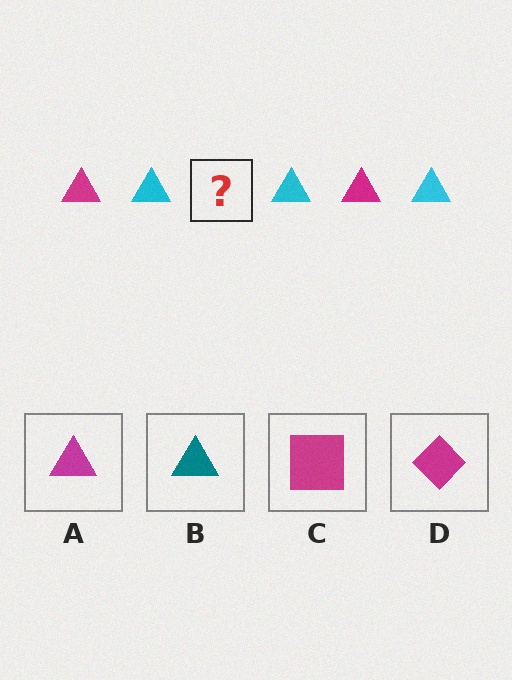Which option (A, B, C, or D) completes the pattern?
A.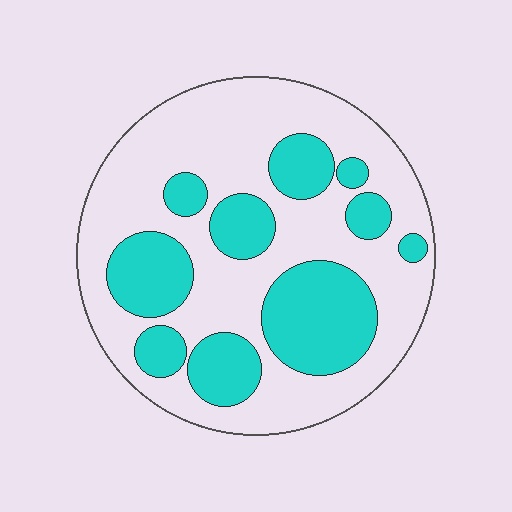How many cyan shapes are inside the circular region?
10.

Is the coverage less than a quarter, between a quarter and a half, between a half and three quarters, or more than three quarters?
Between a quarter and a half.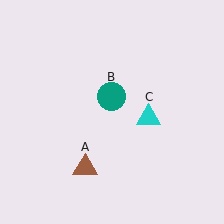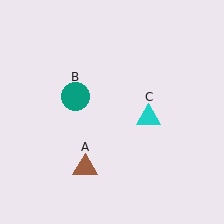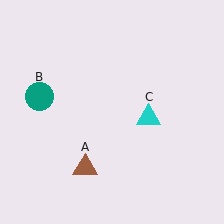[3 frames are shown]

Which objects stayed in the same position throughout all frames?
Brown triangle (object A) and cyan triangle (object C) remained stationary.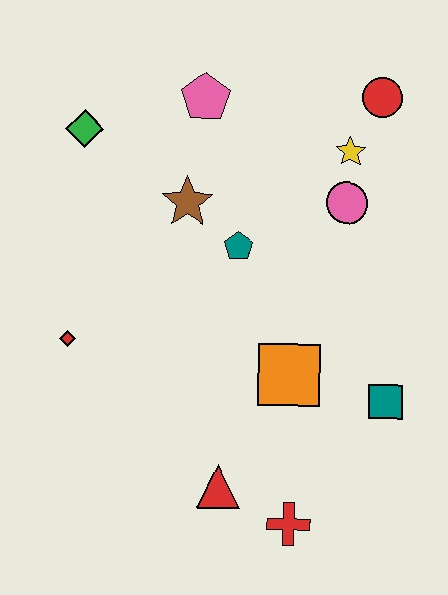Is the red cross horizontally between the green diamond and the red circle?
Yes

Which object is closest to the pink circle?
The yellow star is closest to the pink circle.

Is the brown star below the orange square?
No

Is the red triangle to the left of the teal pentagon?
Yes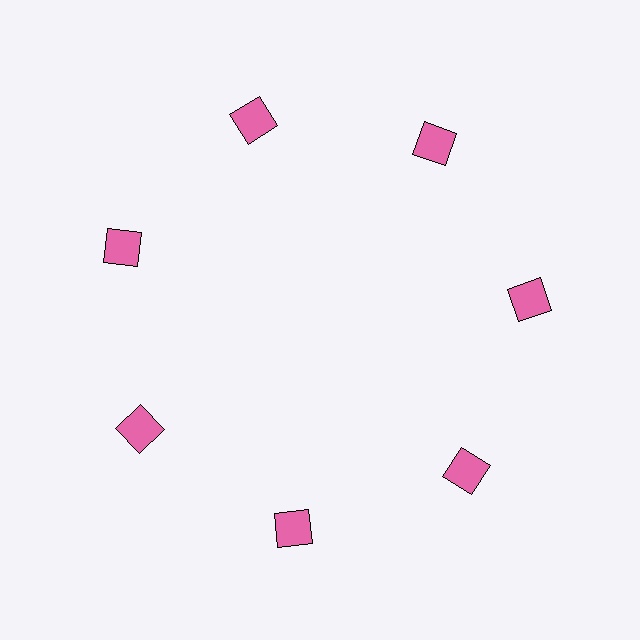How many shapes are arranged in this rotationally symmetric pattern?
There are 7 shapes, arranged in 7 groups of 1.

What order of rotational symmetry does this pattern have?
This pattern has 7-fold rotational symmetry.